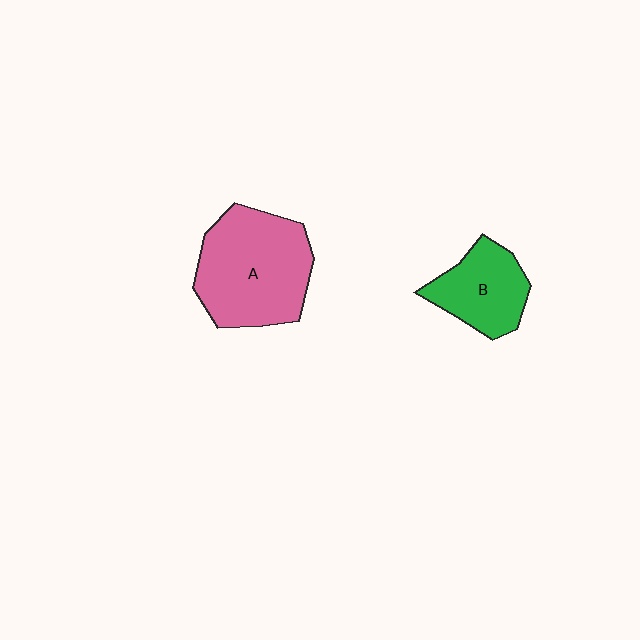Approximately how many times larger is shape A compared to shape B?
Approximately 1.7 times.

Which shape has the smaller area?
Shape B (green).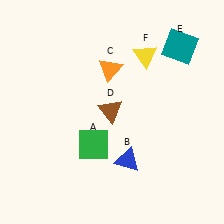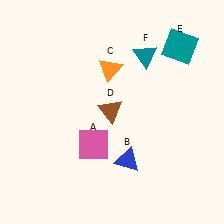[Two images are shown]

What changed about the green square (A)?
In Image 1, A is green. In Image 2, it changed to pink.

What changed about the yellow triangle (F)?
In Image 1, F is yellow. In Image 2, it changed to teal.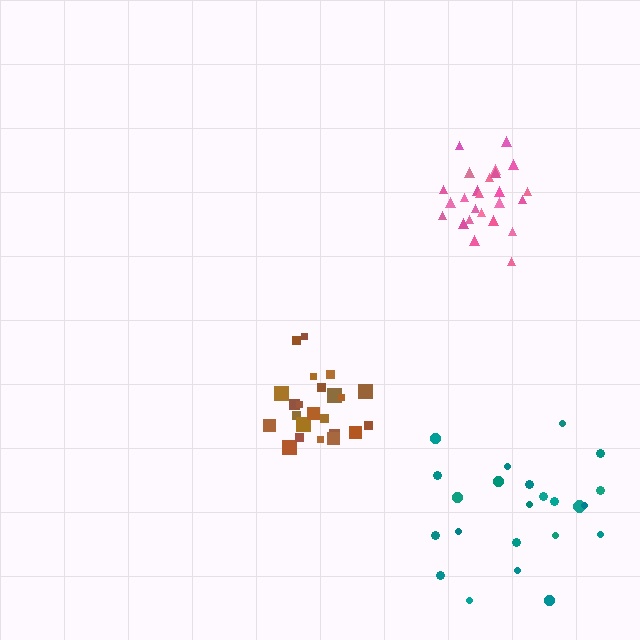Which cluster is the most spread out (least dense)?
Teal.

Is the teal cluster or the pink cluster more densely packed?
Pink.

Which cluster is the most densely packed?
Pink.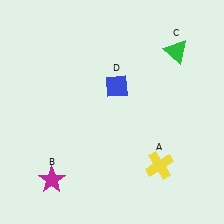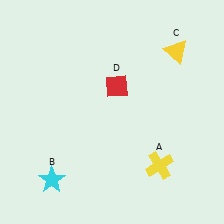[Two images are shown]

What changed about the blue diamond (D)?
In Image 1, D is blue. In Image 2, it changed to red.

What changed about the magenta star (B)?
In Image 1, B is magenta. In Image 2, it changed to cyan.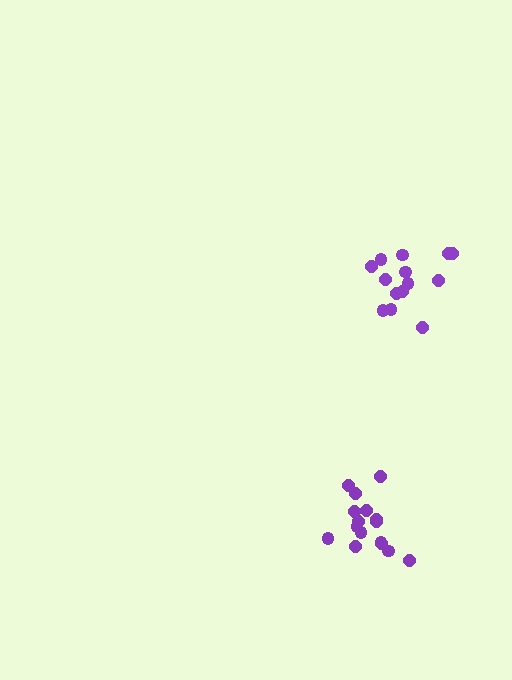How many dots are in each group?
Group 1: 16 dots, Group 2: 14 dots (30 total).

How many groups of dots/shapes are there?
There are 2 groups.